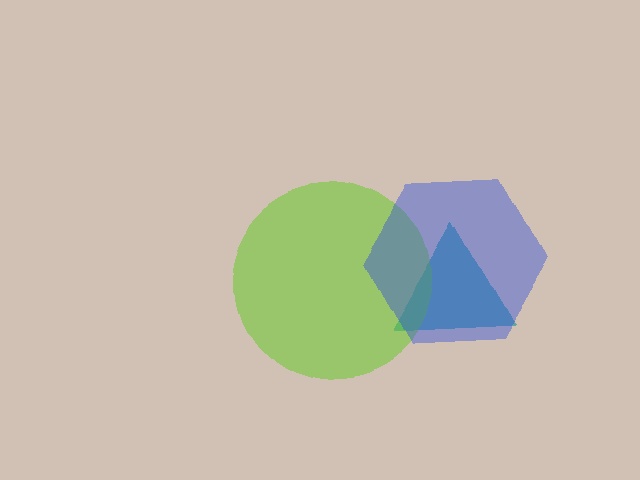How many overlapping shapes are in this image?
There are 3 overlapping shapes in the image.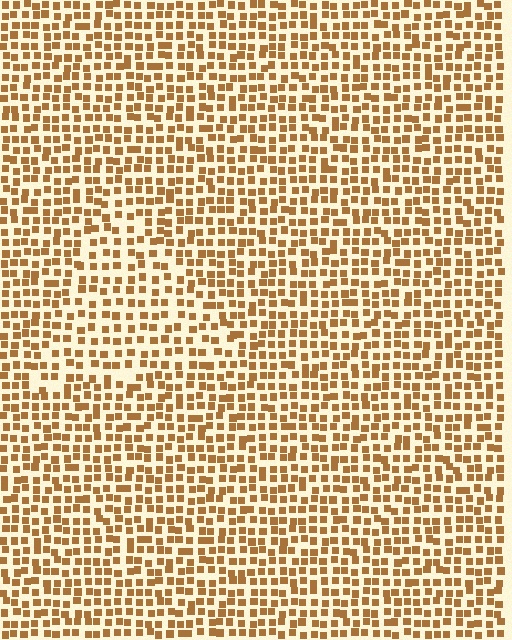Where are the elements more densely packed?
The elements are more densely packed outside the triangle boundary.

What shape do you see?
I see a triangle.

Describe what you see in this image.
The image contains small brown elements arranged at two different densities. A triangle-shaped region is visible where the elements are less densely packed than the surrounding area.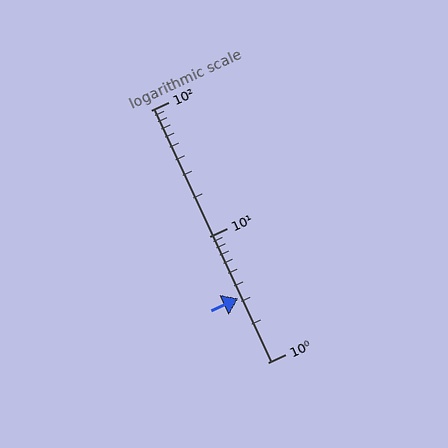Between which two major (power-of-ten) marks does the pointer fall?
The pointer is between 1 and 10.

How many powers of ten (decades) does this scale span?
The scale spans 2 decades, from 1 to 100.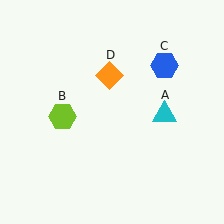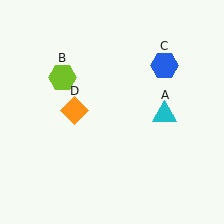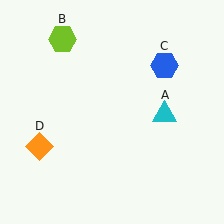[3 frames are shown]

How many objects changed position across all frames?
2 objects changed position: lime hexagon (object B), orange diamond (object D).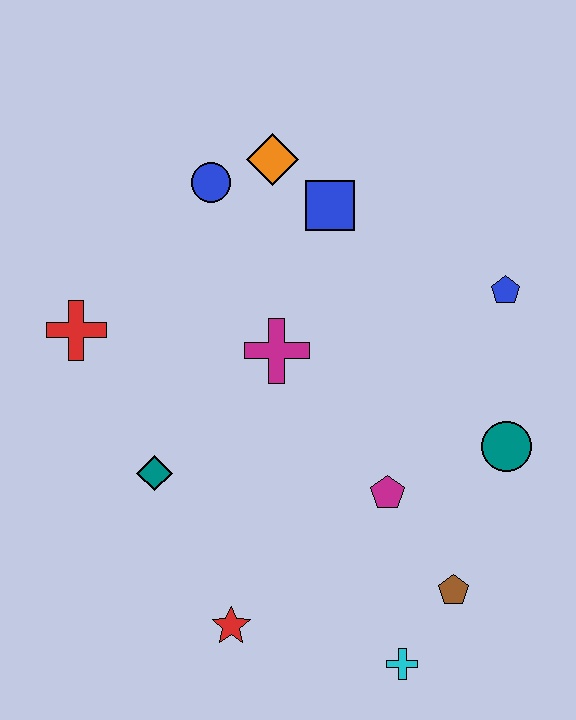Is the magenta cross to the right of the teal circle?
No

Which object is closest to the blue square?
The orange diamond is closest to the blue square.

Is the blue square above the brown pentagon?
Yes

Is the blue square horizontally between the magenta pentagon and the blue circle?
Yes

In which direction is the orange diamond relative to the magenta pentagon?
The orange diamond is above the magenta pentagon.